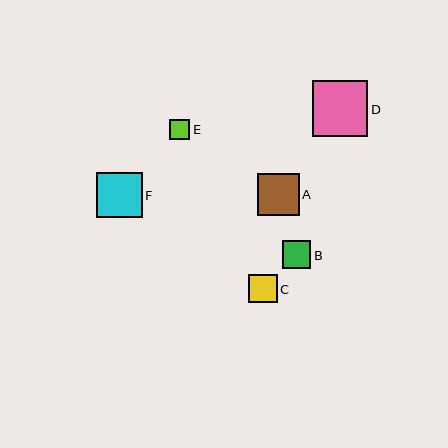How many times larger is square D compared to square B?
Square D is approximately 2.0 times the size of square B.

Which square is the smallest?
Square E is the smallest with a size of approximately 21 pixels.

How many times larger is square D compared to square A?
Square D is approximately 1.3 times the size of square A.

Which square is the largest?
Square D is the largest with a size of approximately 56 pixels.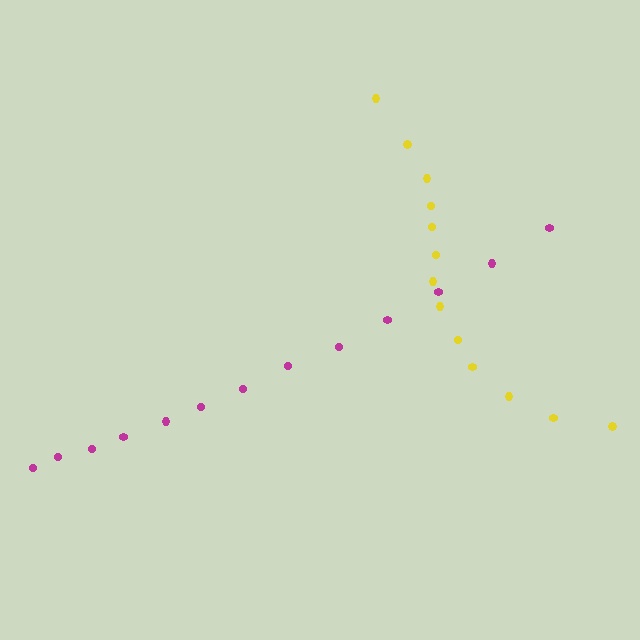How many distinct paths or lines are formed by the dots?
There are 2 distinct paths.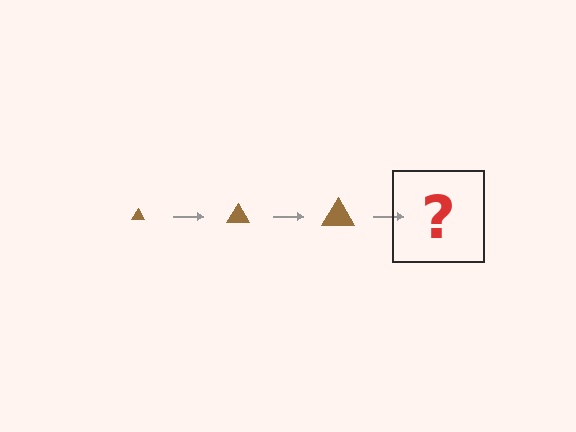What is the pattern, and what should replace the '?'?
The pattern is that the triangle gets progressively larger each step. The '?' should be a brown triangle, larger than the previous one.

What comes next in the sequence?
The next element should be a brown triangle, larger than the previous one.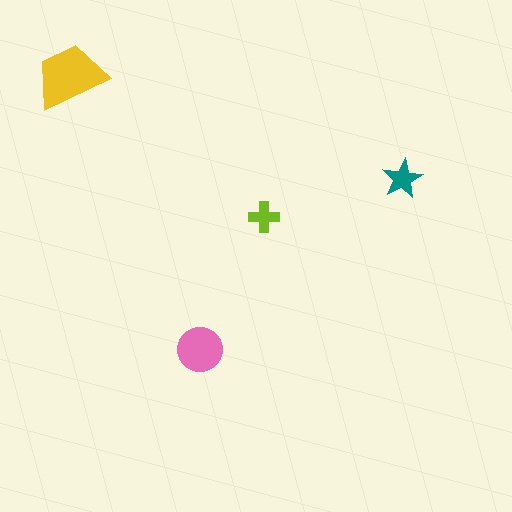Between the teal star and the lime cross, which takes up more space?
The teal star.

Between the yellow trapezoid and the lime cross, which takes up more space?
The yellow trapezoid.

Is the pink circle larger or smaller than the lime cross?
Larger.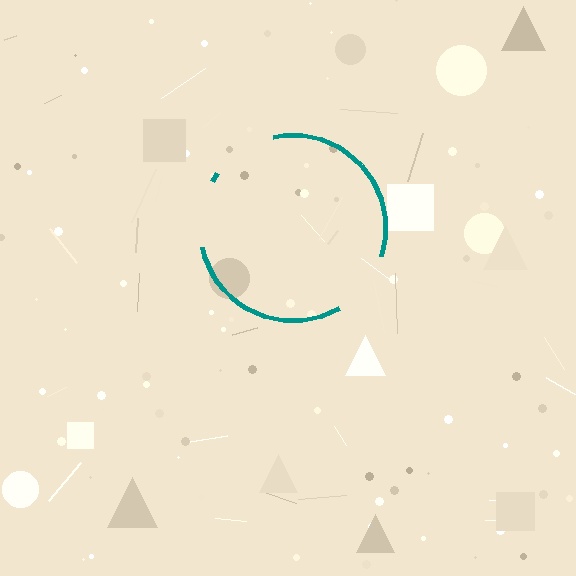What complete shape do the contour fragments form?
The contour fragments form a circle.